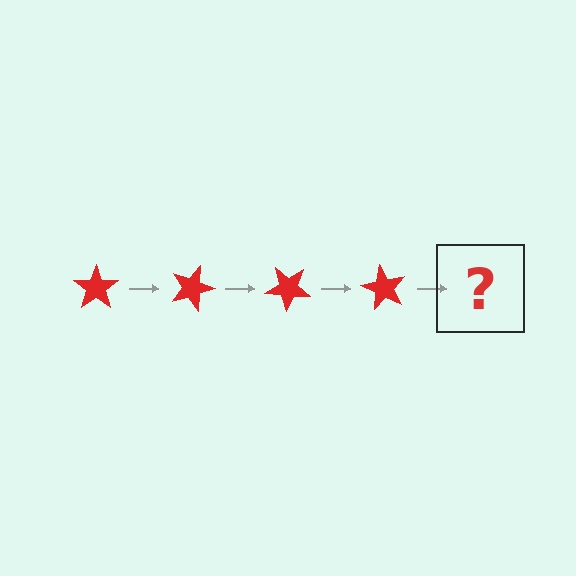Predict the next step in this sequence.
The next step is a red star rotated 80 degrees.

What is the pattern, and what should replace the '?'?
The pattern is that the star rotates 20 degrees each step. The '?' should be a red star rotated 80 degrees.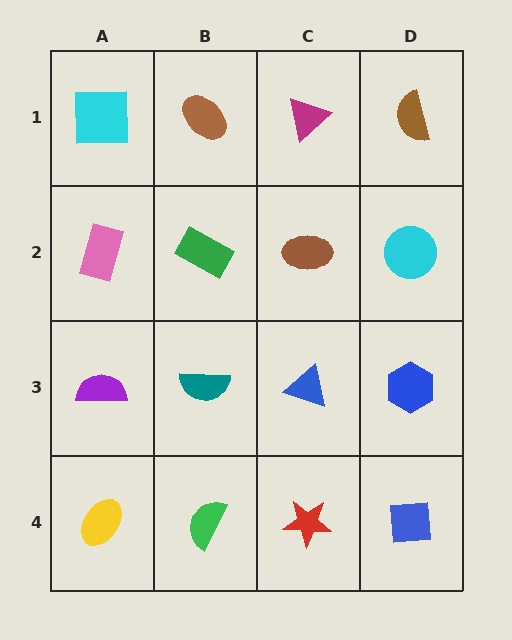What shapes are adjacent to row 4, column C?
A blue triangle (row 3, column C), a green semicircle (row 4, column B), a blue square (row 4, column D).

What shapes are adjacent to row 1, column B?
A green rectangle (row 2, column B), a cyan square (row 1, column A), a magenta triangle (row 1, column C).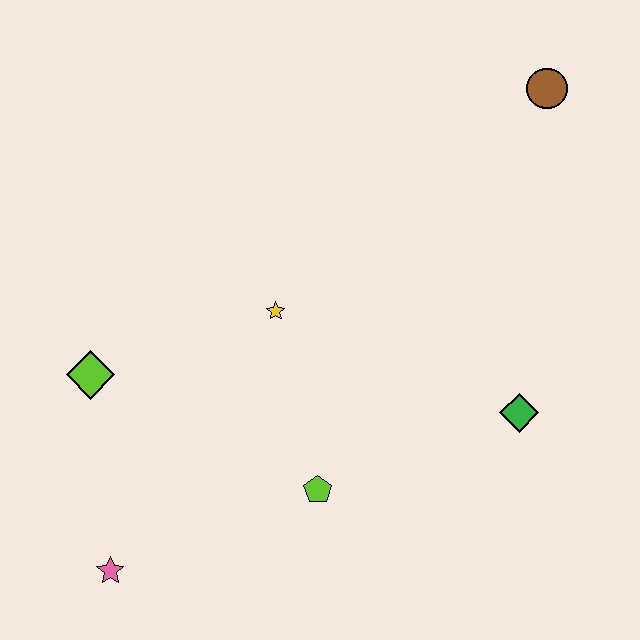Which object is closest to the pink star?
The lime diamond is closest to the pink star.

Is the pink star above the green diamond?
No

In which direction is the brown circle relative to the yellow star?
The brown circle is to the right of the yellow star.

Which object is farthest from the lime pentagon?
The brown circle is farthest from the lime pentagon.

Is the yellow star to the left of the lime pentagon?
Yes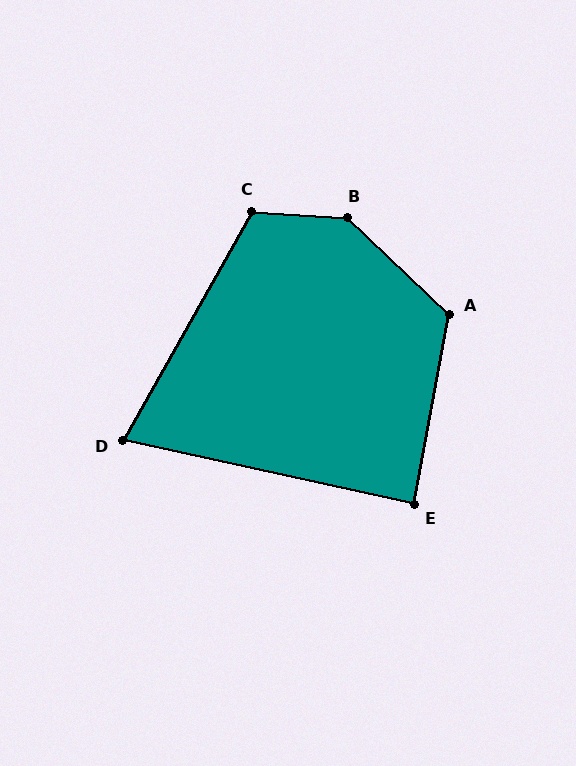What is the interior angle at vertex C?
Approximately 116 degrees (obtuse).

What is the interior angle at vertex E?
Approximately 88 degrees (approximately right).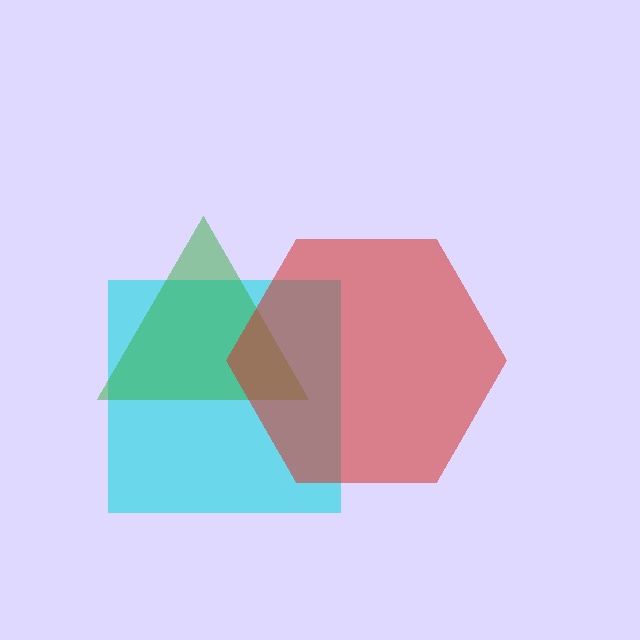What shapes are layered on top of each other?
The layered shapes are: a cyan square, a green triangle, a red hexagon.